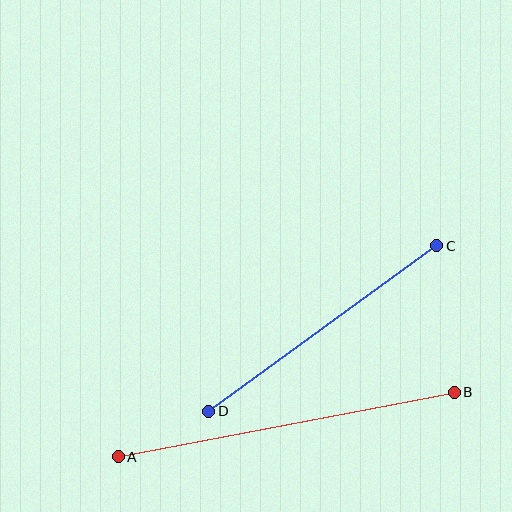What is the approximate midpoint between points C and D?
The midpoint is at approximately (323, 329) pixels.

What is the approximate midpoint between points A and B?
The midpoint is at approximately (286, 425) pixels.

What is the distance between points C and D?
The distance is approximately 282 pixels.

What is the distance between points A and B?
The distance is approximately 342 pixels.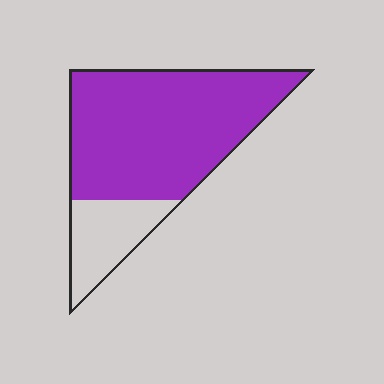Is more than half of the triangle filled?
Yes.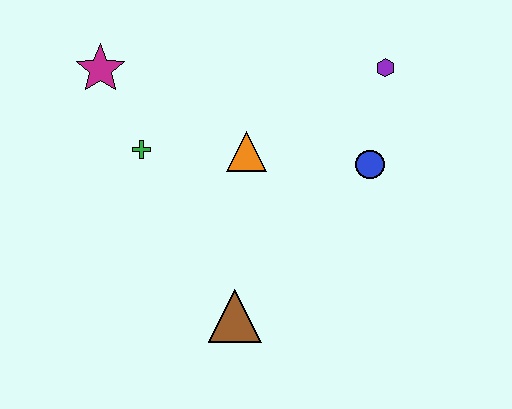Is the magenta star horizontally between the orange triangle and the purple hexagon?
No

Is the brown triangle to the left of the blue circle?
Yes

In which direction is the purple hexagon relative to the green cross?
The purple hexagon is to the right of the green cross.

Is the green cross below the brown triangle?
No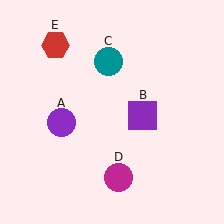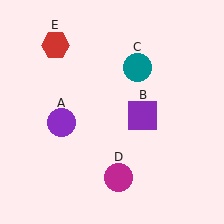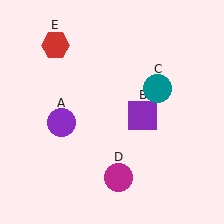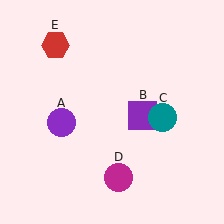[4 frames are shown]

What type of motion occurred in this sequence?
The teal circle (object C) rotated clockwise around the center of the scene.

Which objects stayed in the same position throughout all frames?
Purple circle (object A) and purple square (object B) and magenta circle (object D) and red hexagon (object E) remained stationary.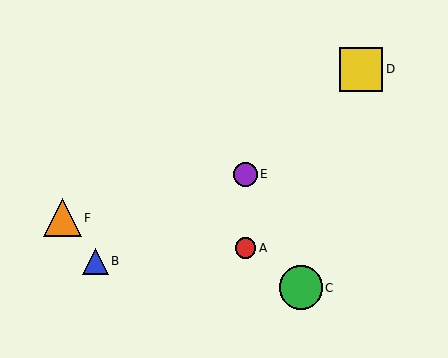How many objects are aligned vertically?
2 objects (A, E) are aligned vertically.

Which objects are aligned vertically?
Objects A, E are aligned vertically.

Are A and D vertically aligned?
No, A is at x≈245 and D is at x≈361.